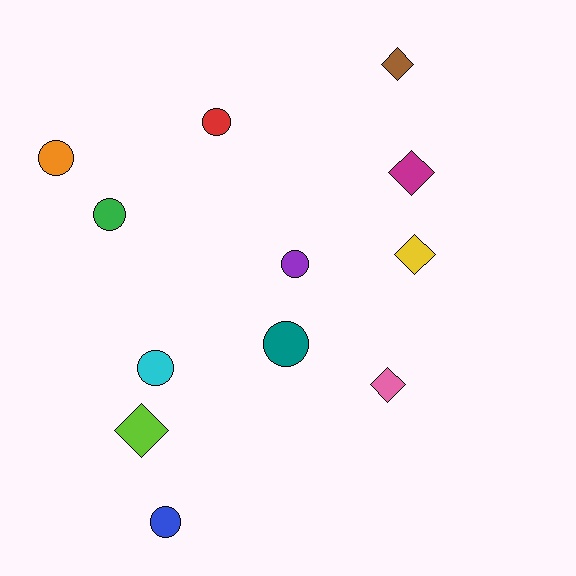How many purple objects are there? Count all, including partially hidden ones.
There is 1 purple object.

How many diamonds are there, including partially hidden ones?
There are 5 diamonds.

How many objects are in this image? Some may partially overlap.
There are 12 objects.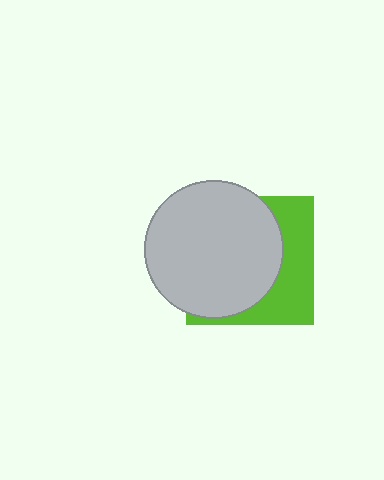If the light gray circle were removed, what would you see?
You would see the complete lime square.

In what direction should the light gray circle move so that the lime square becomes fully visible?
The light gray circle should move left. That is the shortest direction to clear the overlap and leave the lime square fully visible.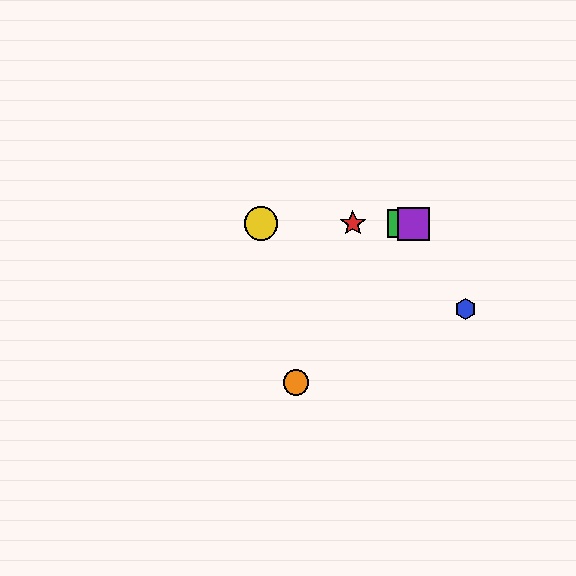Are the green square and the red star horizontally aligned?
Yes, both are at y≈224.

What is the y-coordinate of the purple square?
The purple square is at y≈224.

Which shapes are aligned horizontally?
The red star, the green square, the yellow circle, the purple square are aligned horizontally.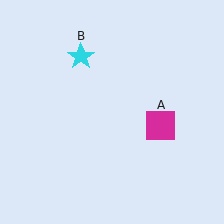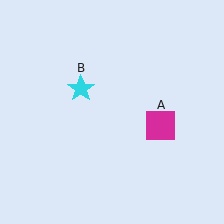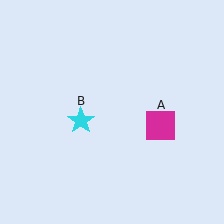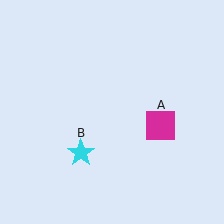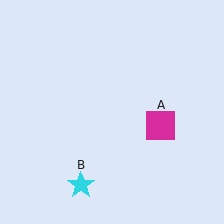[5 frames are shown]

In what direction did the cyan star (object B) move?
The cyan star (object B) moved down.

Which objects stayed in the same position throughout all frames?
Magenta square (object A) remained stationary.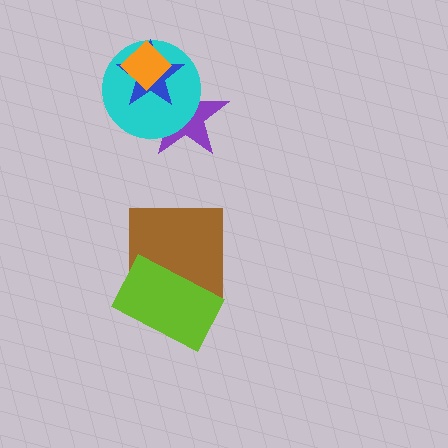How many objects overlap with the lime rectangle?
1 object overlaps with the lime rectangle.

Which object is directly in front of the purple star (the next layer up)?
The cyan circle is directly in front of the purple star.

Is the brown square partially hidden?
Yes, it is partially covered by another shape.